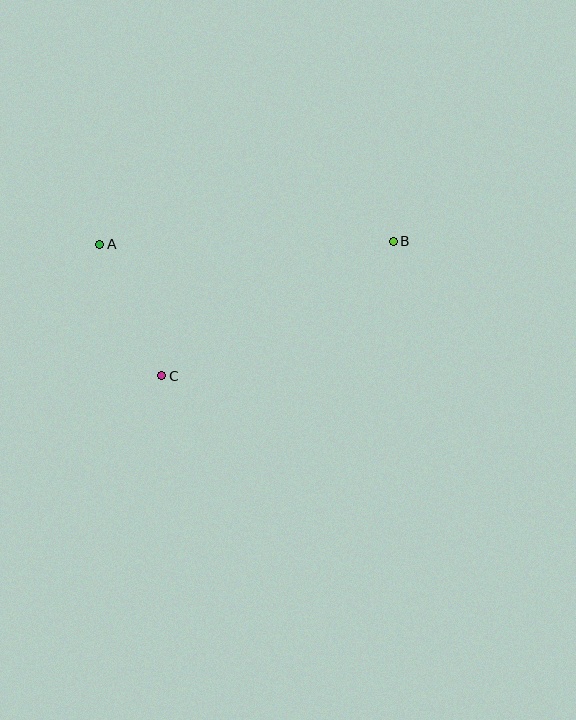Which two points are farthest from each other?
Points A and B are farthest from each other.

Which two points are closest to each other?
Points A and C are closest to each other.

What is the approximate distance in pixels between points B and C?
The distance between B and C is approximately 268 pixels.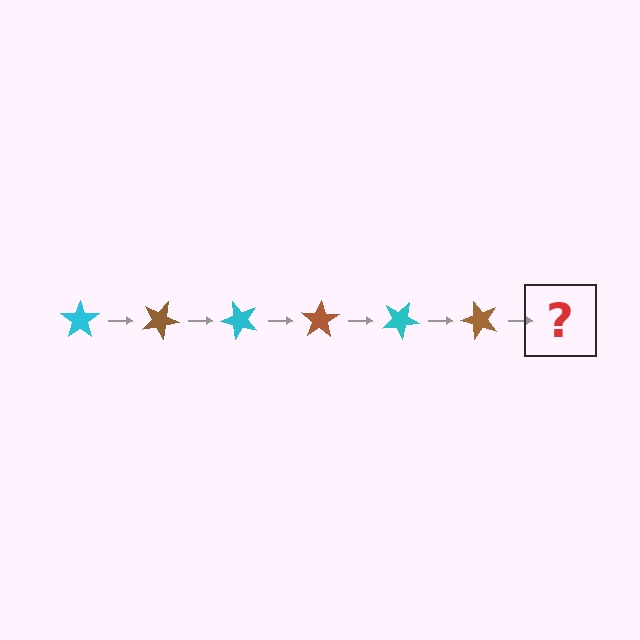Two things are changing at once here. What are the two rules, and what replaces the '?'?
The two rules are that it rotates 25 degrees each step and the color cycles through cyan and brown. The '?' should be a cyan star, rotated 150 degrees from the start.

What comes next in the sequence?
The next element should be a cyan star, rotated 150 degrees from the start.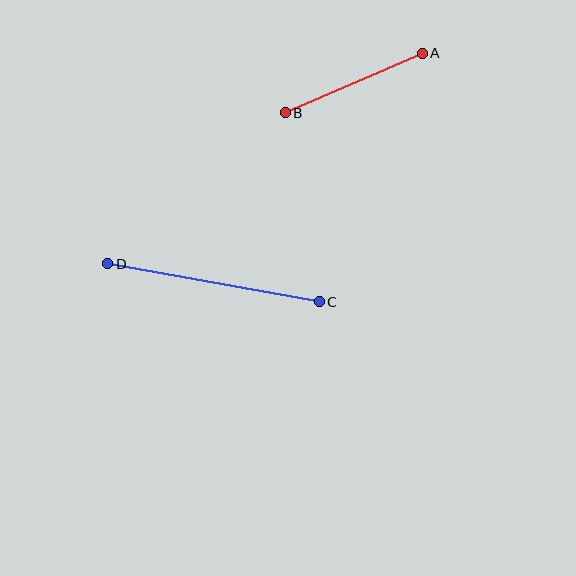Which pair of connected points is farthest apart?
Points C and D are farthest apart.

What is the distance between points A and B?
The distance is approximately 149 pixels.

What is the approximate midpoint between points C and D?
The midpoint is at approximately (213, 283) pixels.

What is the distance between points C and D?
The distance is approximately 215 pixels.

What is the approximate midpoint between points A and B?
The midpoint is at approximately (354, 83) pixels.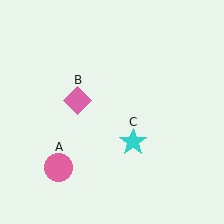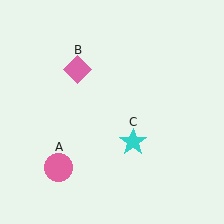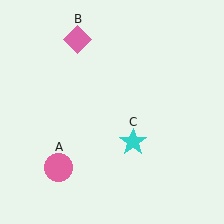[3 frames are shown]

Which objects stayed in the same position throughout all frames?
Pink circle (object A) and cyan star (object C) remained stationary.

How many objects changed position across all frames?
1 object changed position: pink diamond (object B).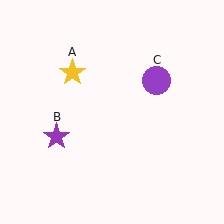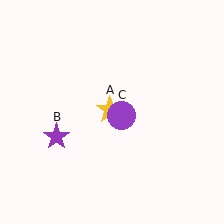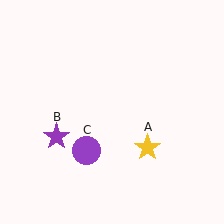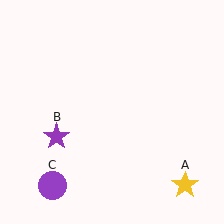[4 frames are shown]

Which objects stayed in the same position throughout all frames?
Purple star (object B) remained stationary.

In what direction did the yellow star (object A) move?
The yellow star (object A) moved down and to the right.